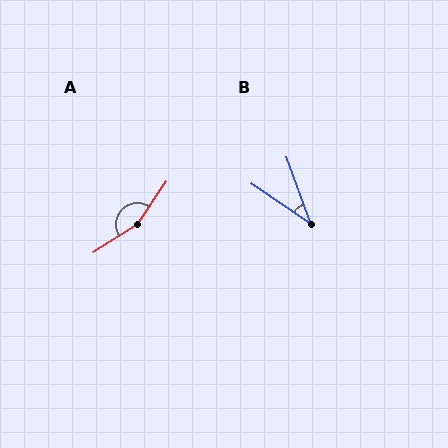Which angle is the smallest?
B, at approximately 36 degrees.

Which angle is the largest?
A, at approximately 157 degrees.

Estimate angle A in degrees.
Approximately 157 degrees.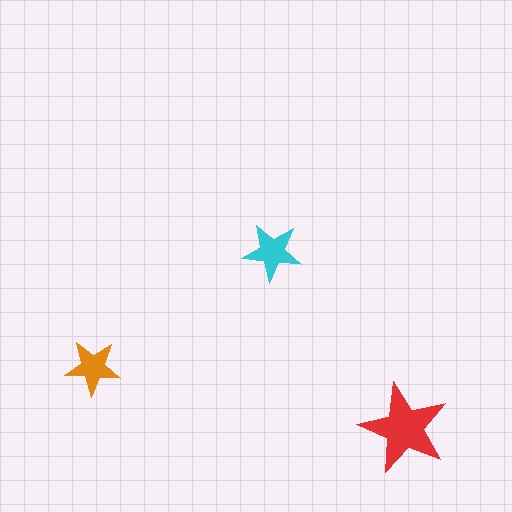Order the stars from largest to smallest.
the red one, the cyan one, the orange one.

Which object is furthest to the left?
The orange star is leftmost.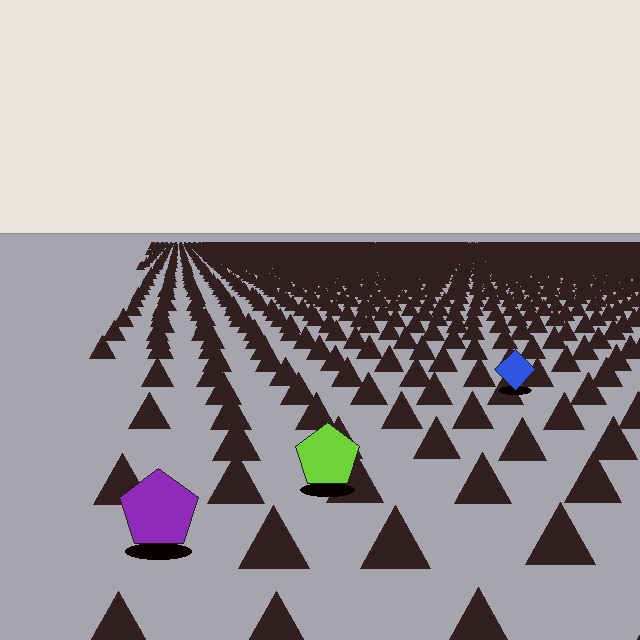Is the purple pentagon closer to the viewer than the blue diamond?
Yes. The purple pentagon is closer — you can tell from the texture gradient: the ground texture is coarser near it.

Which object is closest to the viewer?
The purple pentagon is closest. The texture marks near it are larger and more spread out.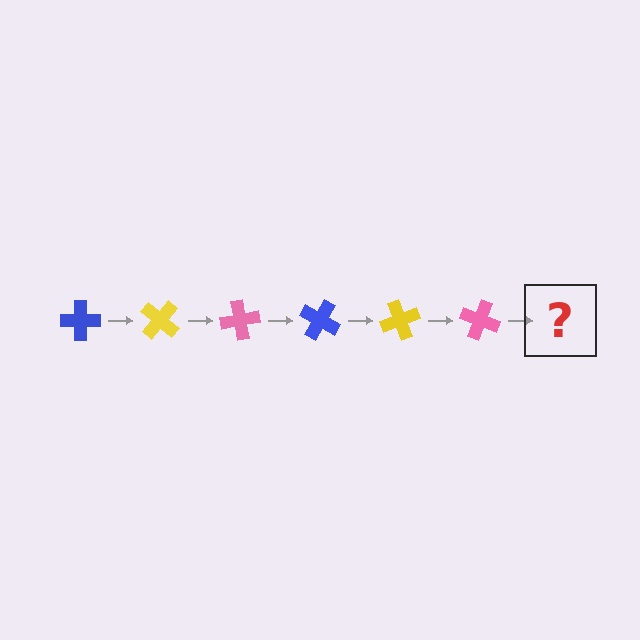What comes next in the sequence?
The next element should be a blue cross, rotated 240 degrees from the start.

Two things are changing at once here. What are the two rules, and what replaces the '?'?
The two rules are that it rotates 40 degrees each step and the color cycles through blue, yellow, and pink. The '?' should be a blue cross, rotated 240 degrees from the start.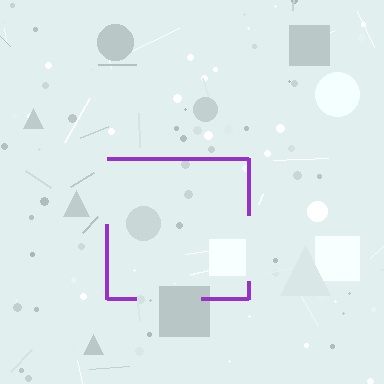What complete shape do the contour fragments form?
The contour fragments form a square.